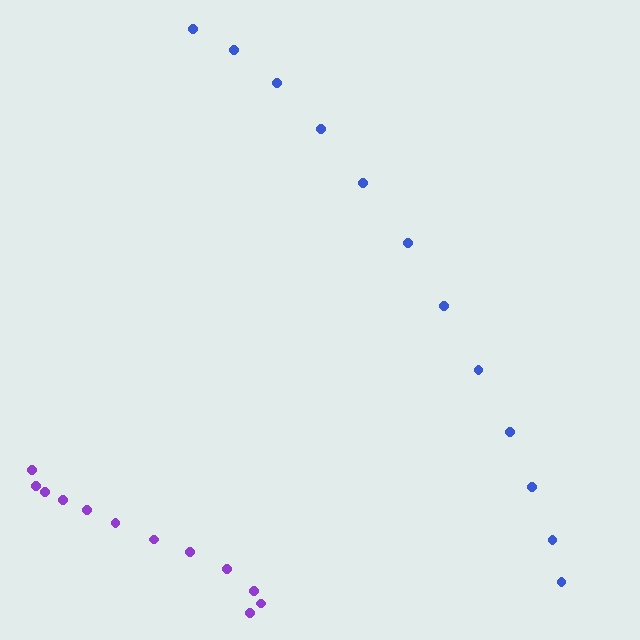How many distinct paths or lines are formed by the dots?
There are 2 distinct paths.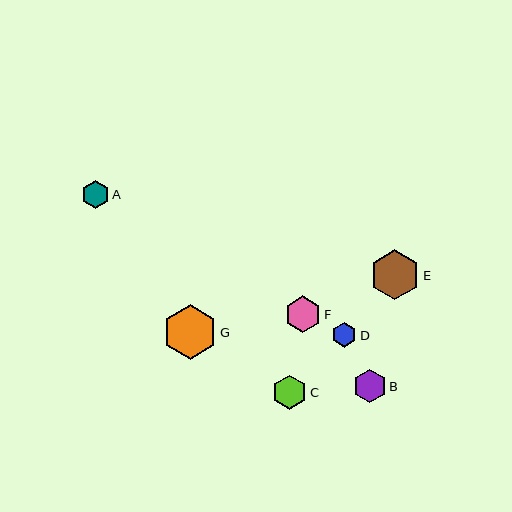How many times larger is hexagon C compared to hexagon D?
Hexagon C is approximately 1.4 times the size of hexagon D.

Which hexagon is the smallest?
Hexagon D is the smallest with a size of approximately 24 pixels.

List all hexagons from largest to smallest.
From largest to smallest: G, E, F, C, B, A, D.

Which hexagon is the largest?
Hexagon G is the largest with a size of approximately 54 pixels.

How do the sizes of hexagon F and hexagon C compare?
Hexagon F and hexagon C are approximately the same size.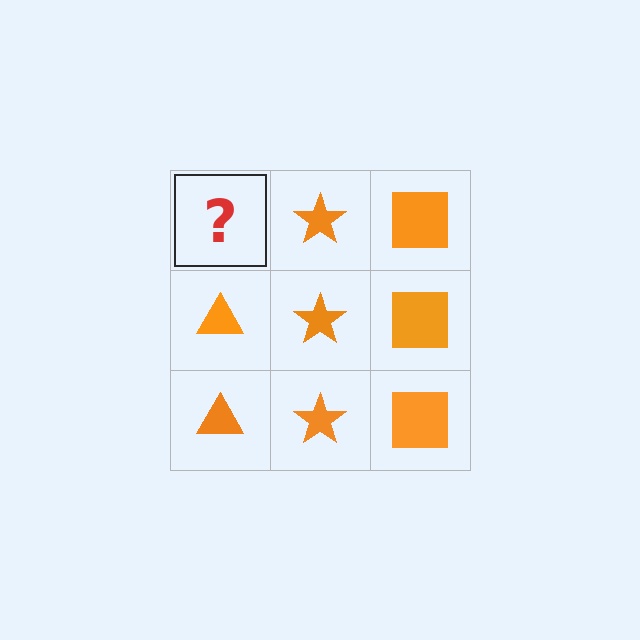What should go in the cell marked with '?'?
The missing cell should contain an orange triangle.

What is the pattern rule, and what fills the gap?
The rule is that each column has a consistent shape. The gap should be filled with an orange triangle.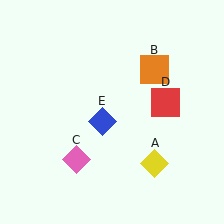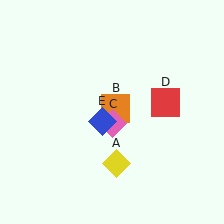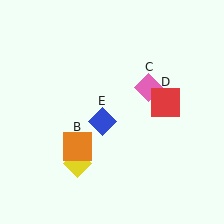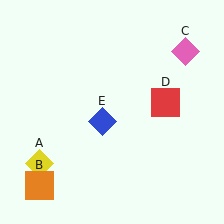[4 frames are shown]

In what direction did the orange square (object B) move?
The orange square (object B) moved down and to the left.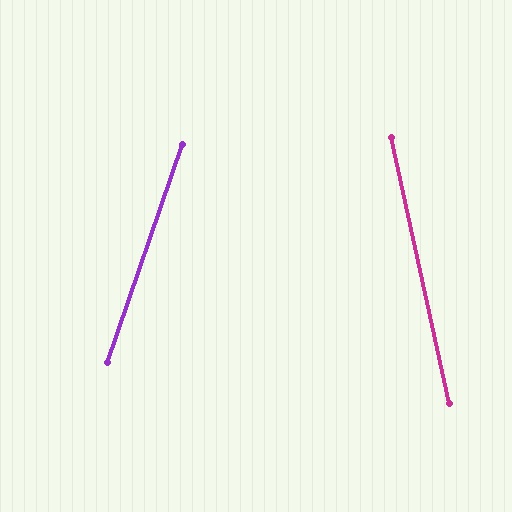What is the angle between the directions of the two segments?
Approximately 31 degrees.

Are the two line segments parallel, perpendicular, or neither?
Neither parallel nor perpendicular — they differ by about 31°.